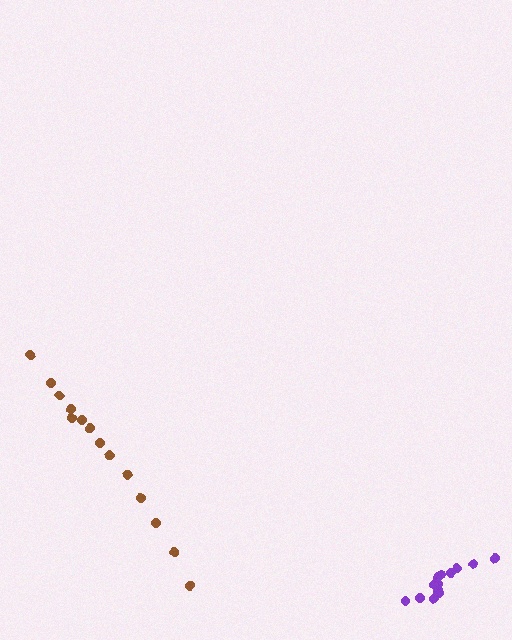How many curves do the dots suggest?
There are 2 distinct paths.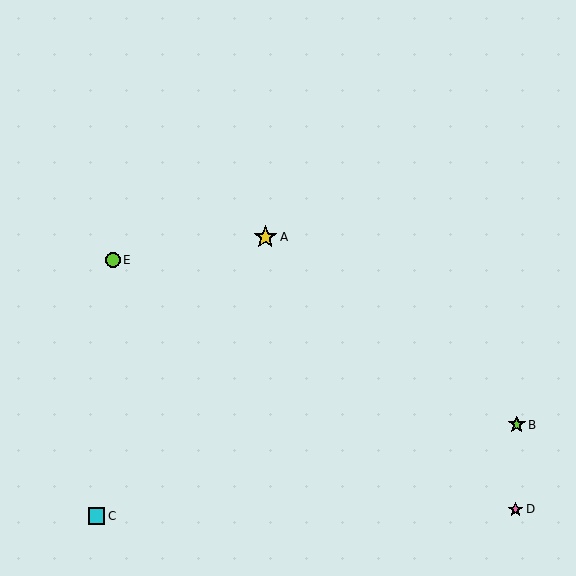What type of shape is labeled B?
Shape B is a lime star.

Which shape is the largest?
The yellow star (labeled A) is the largest.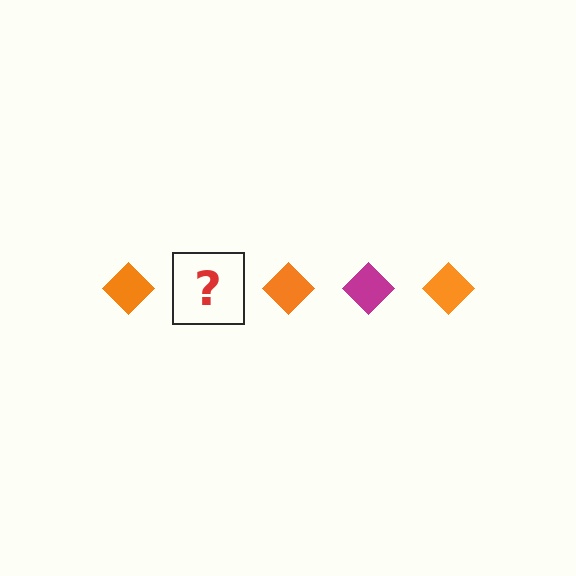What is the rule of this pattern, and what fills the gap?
The rule is that the pattern cycles through orange, magenta diamonds. The gap should be filled with a magenta diamond.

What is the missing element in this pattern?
The missing element is a magenta diamond.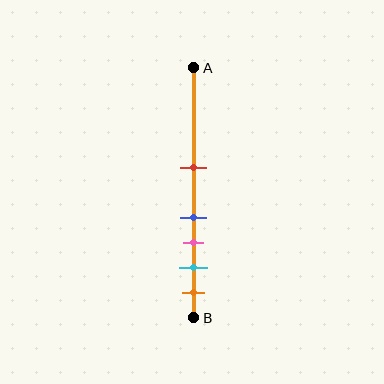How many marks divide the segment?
There are 5 marks dividing the segment.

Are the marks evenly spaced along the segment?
No, the marks are not evenly spaced.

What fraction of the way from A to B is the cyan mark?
The cyan mark is approximately 80% (0.8) of the way from A to B.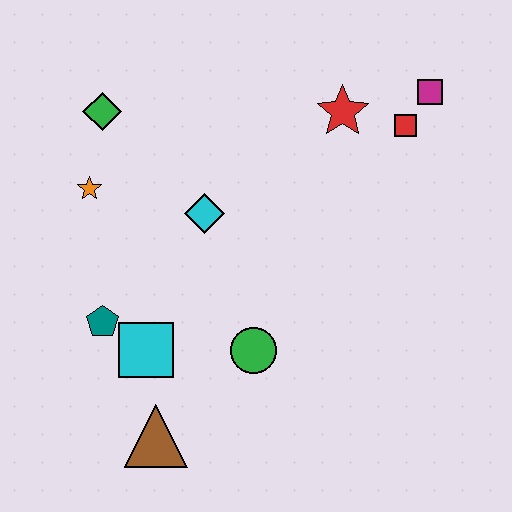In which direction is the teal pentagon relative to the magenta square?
The teal pentagon is to the left of the magenta square.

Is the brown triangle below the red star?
Yes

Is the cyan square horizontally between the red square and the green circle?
No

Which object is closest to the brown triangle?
The cyan square is closest to the brown triangle.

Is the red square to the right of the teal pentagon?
Yes